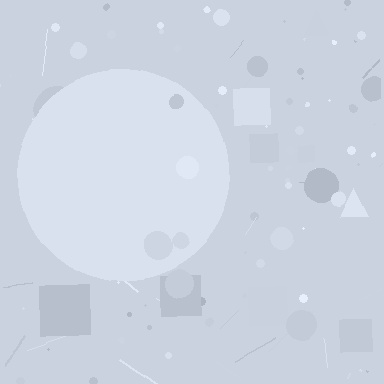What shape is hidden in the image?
A circle is hidden in the image.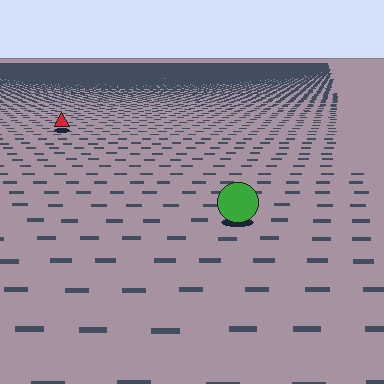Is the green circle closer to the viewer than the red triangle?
Yes. The green circle is closer — you can tell from the texture gradient: the ground texture is coarser near it.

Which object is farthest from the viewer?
The red triangle is farthest from the viewer. It appears smaller and the ground texture around it is denser.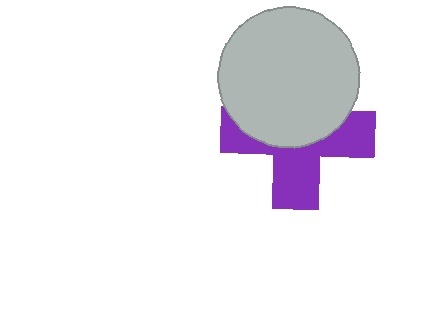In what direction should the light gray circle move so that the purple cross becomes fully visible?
The light gray circle should move up. That is the shortest direction to clear the overlap and leave the purple cross fully visible.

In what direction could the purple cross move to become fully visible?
The purple cross could move down. That would shift it out from behind the light gray circle entirely.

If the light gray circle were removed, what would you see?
You would see the complete purple cross.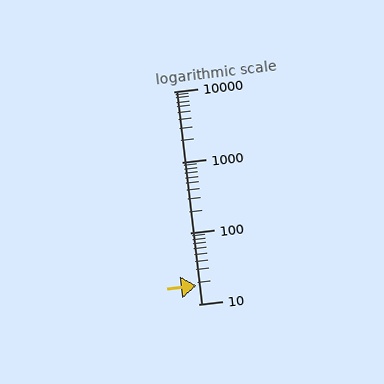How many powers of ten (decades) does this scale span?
The scale spans 3 decades, from 10 to 10000.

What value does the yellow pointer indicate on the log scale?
The pointer indicates approximately 18.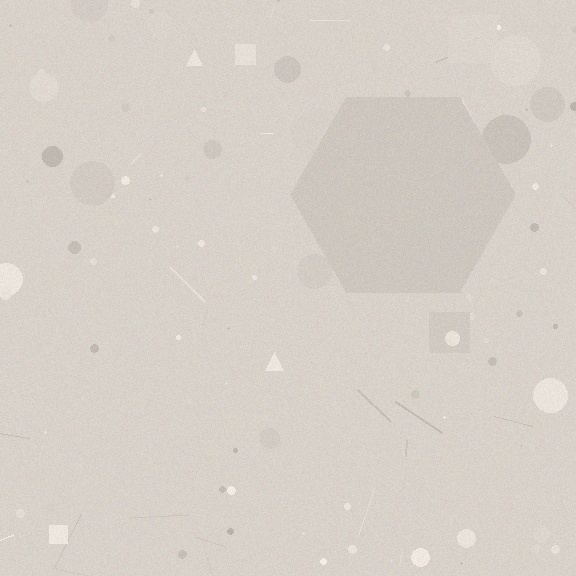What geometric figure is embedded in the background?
A hexagon is embedded in the background.